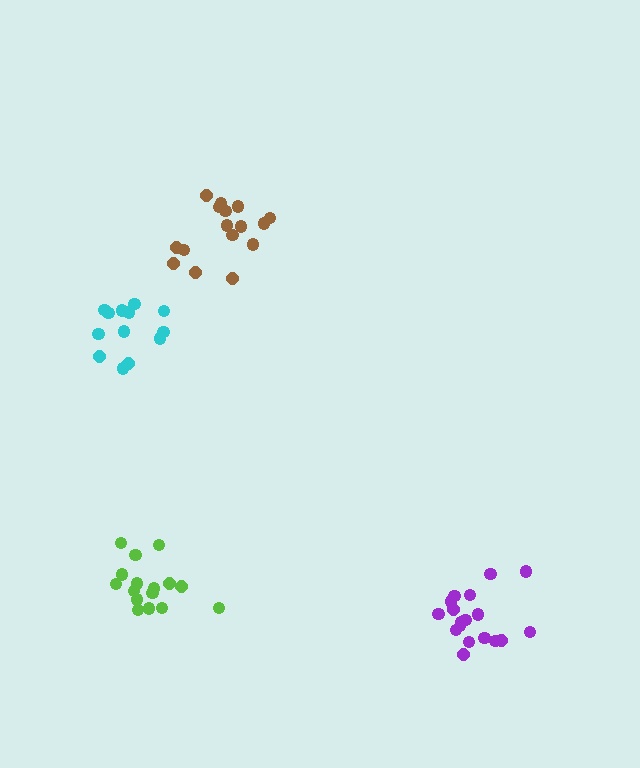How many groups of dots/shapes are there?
There are 4 groups.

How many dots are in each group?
Group 1: 18 dots, Group 2: 13 dots, Group 3: 16 dots, Group 4: 16 dots (63 total).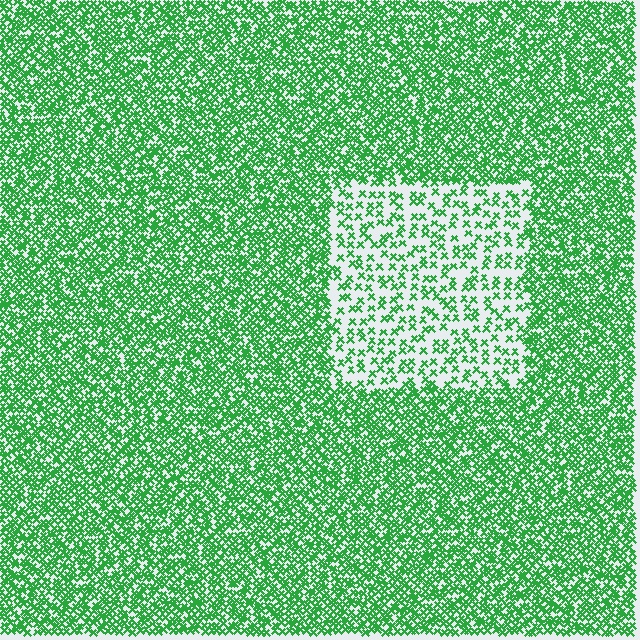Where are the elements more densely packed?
The elements are more densely packed outside the rectangle boundary.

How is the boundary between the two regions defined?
The boundary is defined by a change in element density (approximately 2.6x ratio). All elements are the same color, size, and shape.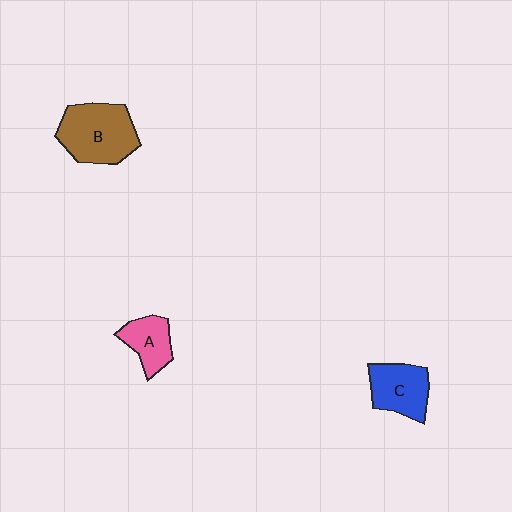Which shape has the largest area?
Shape B (brown).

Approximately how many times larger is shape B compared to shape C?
Approximately 1.4 times.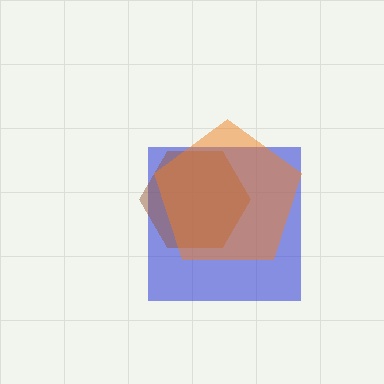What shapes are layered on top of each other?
The layered shapes are: a blue square, a brown hexagon, an orange pentagon.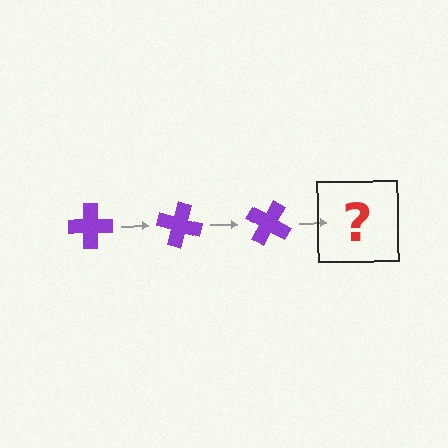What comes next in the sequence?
The next element should be a purple cross rotated 45 degrees.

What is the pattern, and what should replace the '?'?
The pattern is that the cross rotates 15 degrees each step. The '?' should be a purple cross rotated 45 degrees.